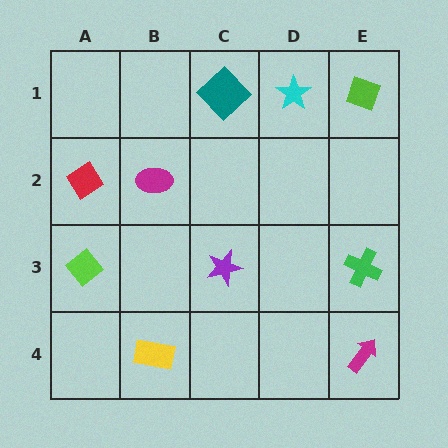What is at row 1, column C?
A teal diamond.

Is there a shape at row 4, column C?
No, that cell is empty.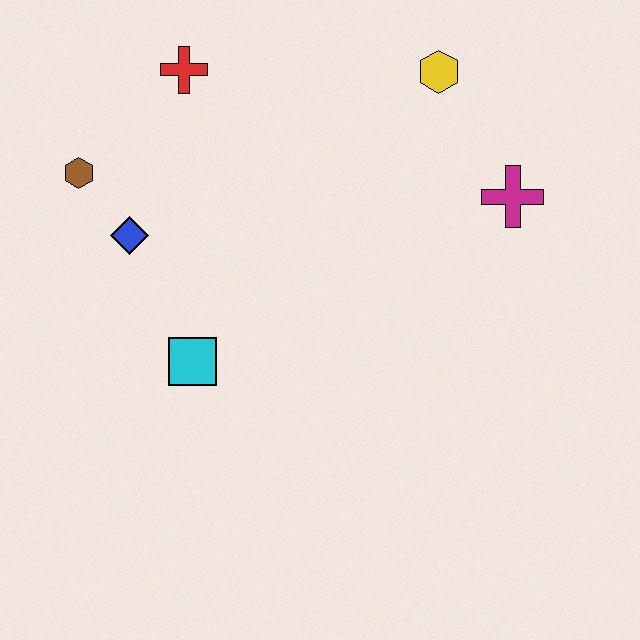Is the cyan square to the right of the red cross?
Yes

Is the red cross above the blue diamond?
Yes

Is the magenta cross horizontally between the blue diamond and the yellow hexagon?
No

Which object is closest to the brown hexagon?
The blue diamond is closest to the brown hexagon.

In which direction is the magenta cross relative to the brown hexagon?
The magenta cross is to the right of the brown hexagon.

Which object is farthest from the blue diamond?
The magenta cross is farthest from the blue diamond.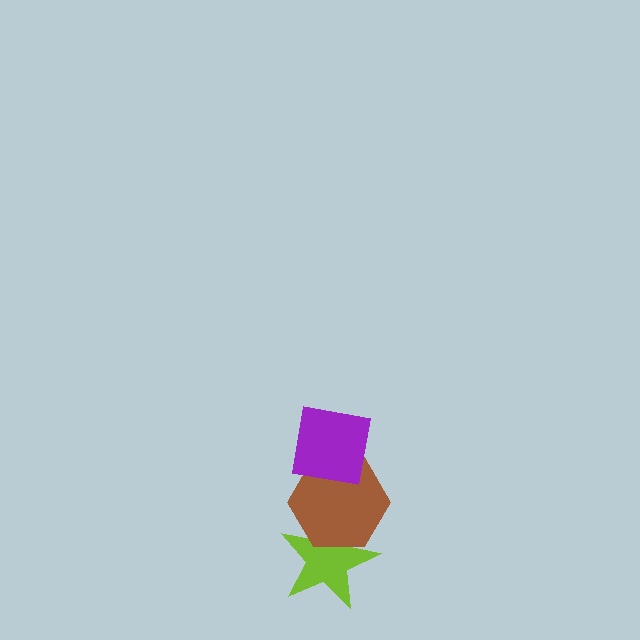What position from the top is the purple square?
The purple square is 1st from the top.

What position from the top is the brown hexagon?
The brown hexagon is 2nd from the top.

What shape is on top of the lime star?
The brown hexagon is on top of the lime star.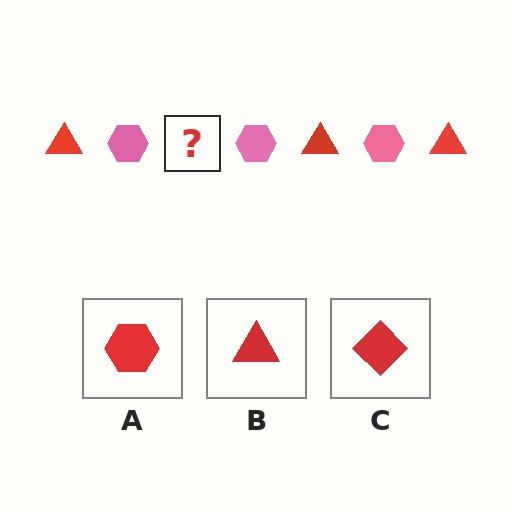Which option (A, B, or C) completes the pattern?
B.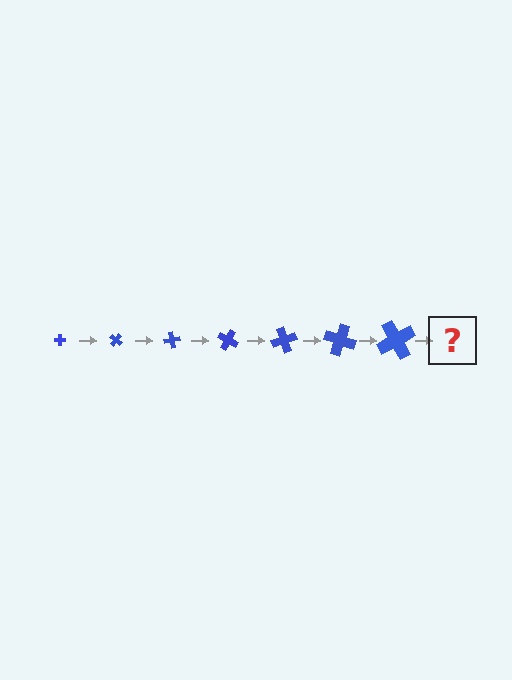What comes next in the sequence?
The next element should be a cross, larger than the previous one and rotated 280 degrees from the start.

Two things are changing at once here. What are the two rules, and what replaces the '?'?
The two rules are that the cross grows larger each step and it rotates 40 degrees each step. The '?' should be a cross, larger than the previous one and rotated 280 degrees from the start.